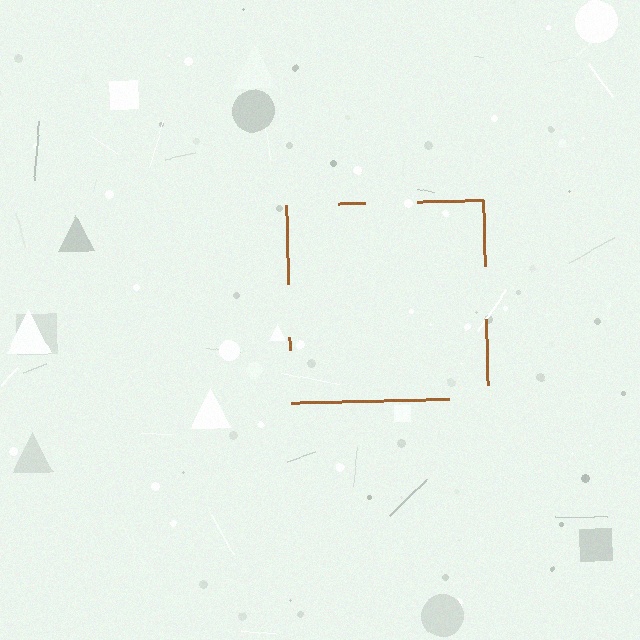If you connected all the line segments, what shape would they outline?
They would outline a square.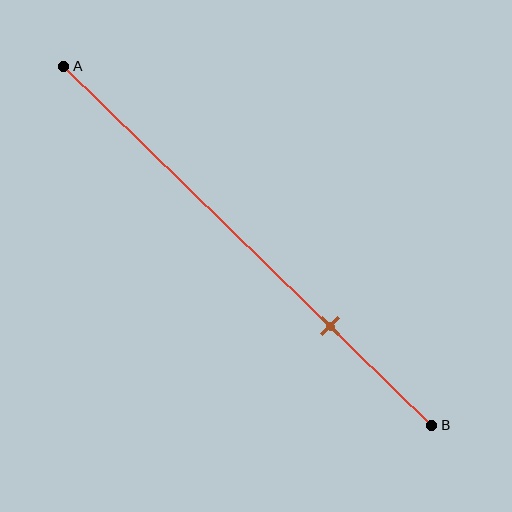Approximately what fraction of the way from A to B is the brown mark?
The brown mark is approximately 70% of the way from A to B.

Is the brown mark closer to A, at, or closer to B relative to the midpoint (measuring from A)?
The brown mark is closer to point B than the midpoint of segment AB.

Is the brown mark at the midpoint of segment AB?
No, the mark is at about 70% from A, not at the 50% midpoint.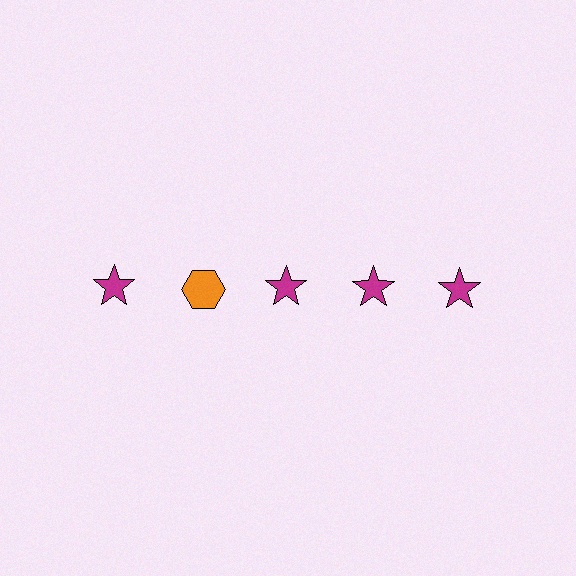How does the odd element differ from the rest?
It differs in both color (orange instead of magenta) and shape (hexagon instead of star).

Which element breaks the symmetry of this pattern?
The orange hexagon in the top row, second from left column breaks the symmetry. All other shapes are magenta stars.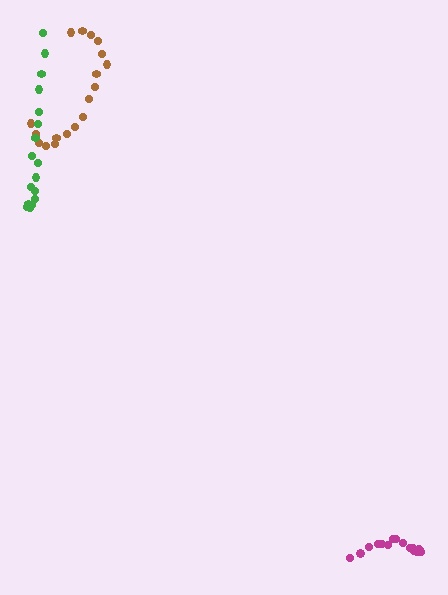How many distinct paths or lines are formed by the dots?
There are 3 distinct paths.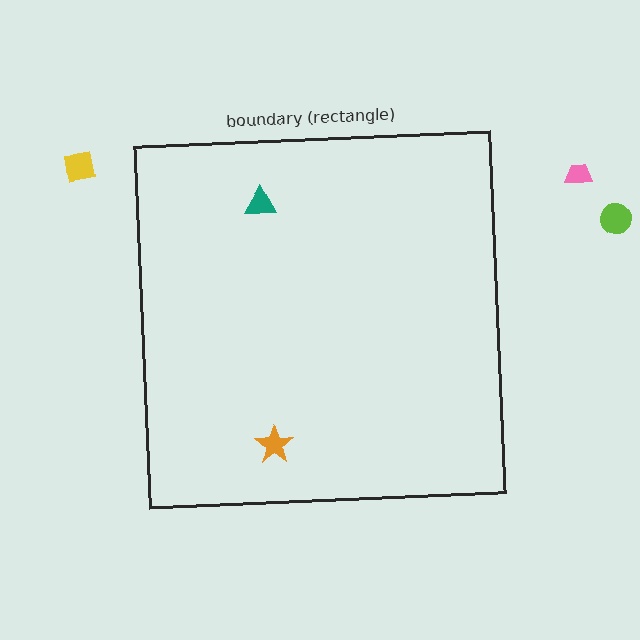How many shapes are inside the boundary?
2 inside, 3 outside.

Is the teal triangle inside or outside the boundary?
Inside.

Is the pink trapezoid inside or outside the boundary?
Outside.